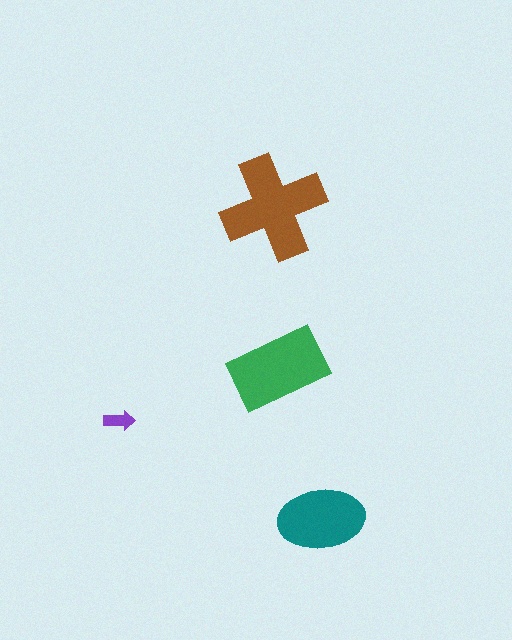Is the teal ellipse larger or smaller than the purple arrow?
Larger.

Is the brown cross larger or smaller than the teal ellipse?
Larger.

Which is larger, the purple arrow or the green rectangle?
The green rectangle.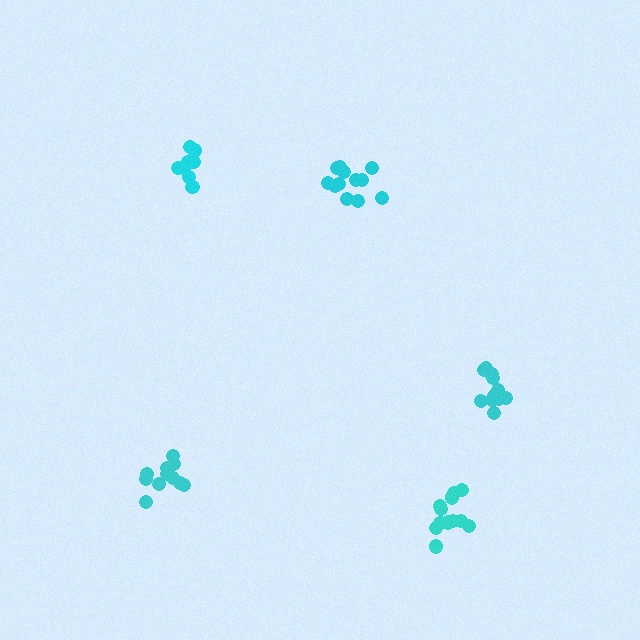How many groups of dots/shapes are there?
There are 5 groups.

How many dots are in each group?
Group 1: 12 dots, Group 2: 13 dots, Group 3: 13 dots, Group 4: 10 dots, Group 5: 11 dots (59 total).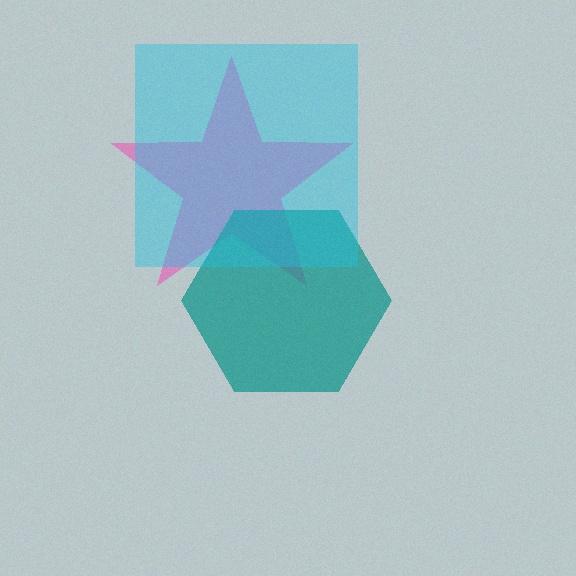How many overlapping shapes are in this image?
There are 3 overlapping shapes in the image.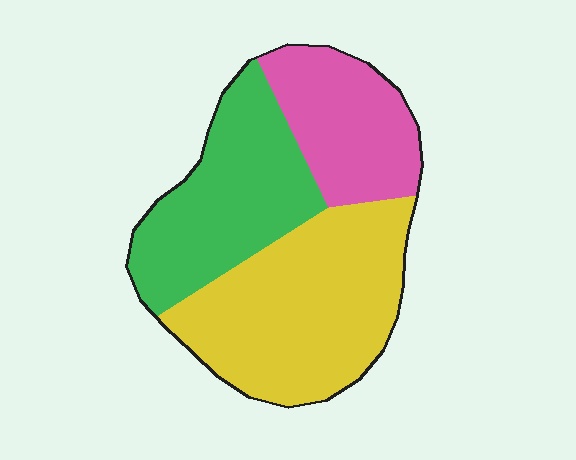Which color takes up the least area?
Pink, at roughly 25%.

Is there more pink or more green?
Green.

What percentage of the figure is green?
Green covers about 35% of the figure.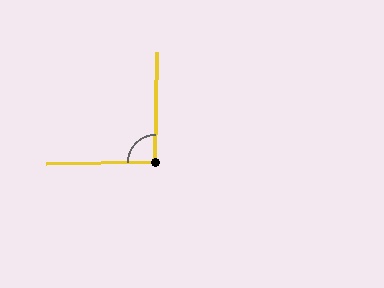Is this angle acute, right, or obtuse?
It is approximately a right angle.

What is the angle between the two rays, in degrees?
Approximately 92 degrees.